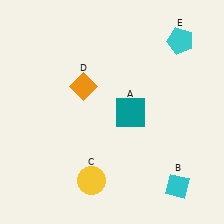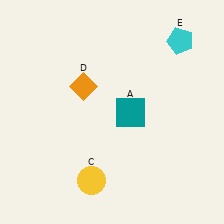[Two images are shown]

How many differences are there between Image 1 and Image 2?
There is 1 difference between the two images.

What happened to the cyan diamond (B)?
The cyan diamond (B) was removed in Image 2. It was in the bottom-right area of Image 1.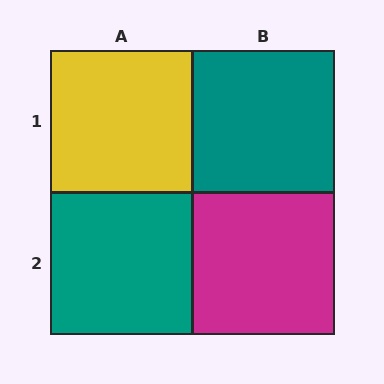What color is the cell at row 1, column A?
Yellow.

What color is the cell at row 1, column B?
Teal.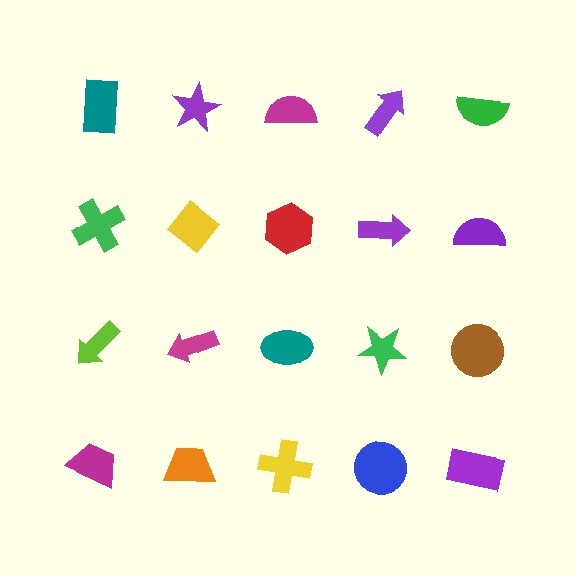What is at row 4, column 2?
An orange trapezoid.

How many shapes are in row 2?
5 shapes.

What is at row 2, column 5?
A purple semicircle.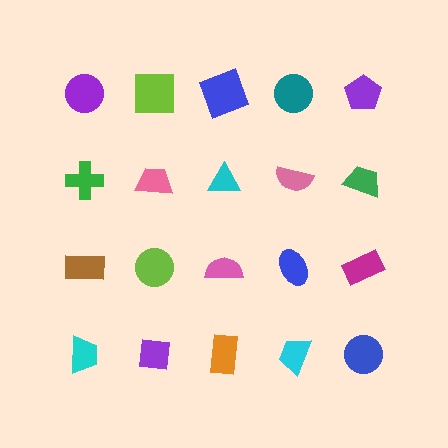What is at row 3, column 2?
A lime circle.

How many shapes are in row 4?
5 shapes.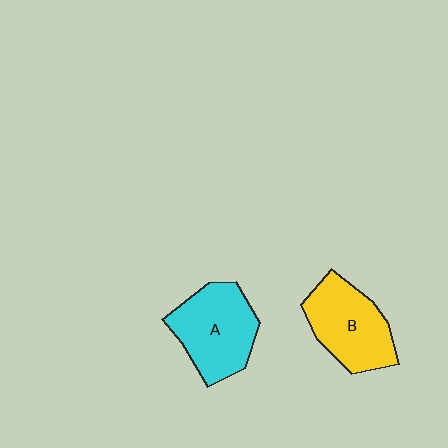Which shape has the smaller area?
Shape B (yellow).